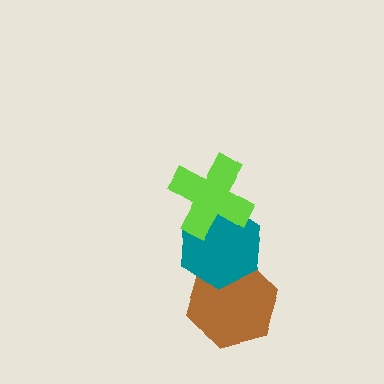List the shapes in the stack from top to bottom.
From top to bottom: the lime cross, the teal hexagon, the brown hexagon.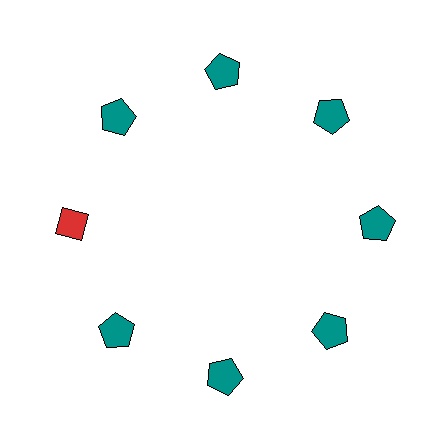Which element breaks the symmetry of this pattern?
The red diamond at roughly the 9 o'clock position breaks the symmetry. All other shapes are teal pentagons.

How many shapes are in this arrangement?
There are 8 shapes arranged in a ring pattern.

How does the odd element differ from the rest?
It differs in both color (red instead of teal) and shape (diamond instead of pentagon).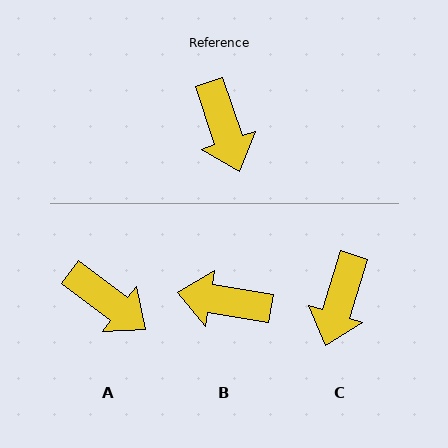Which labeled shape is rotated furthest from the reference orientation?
B, about 118 degrees away.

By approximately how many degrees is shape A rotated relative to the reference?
Approximately 34 degrees counter-clockwise.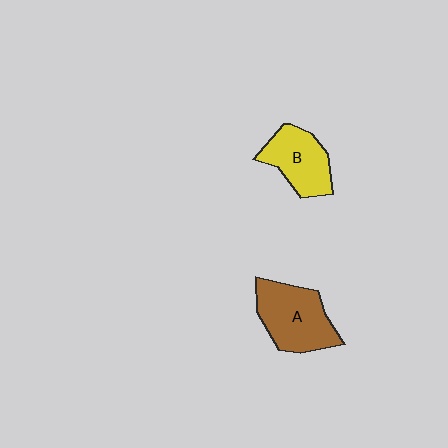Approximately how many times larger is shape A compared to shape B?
Approximately 1.3 times.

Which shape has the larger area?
Shape A (brown).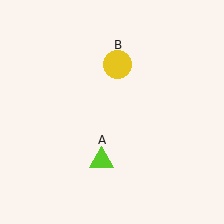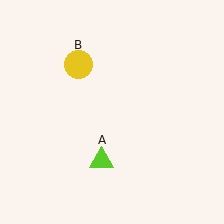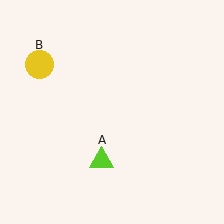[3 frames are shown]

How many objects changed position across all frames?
1 object changed position: yellow circle (object B).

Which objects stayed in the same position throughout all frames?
Lime triangle (object A) remained stationary.